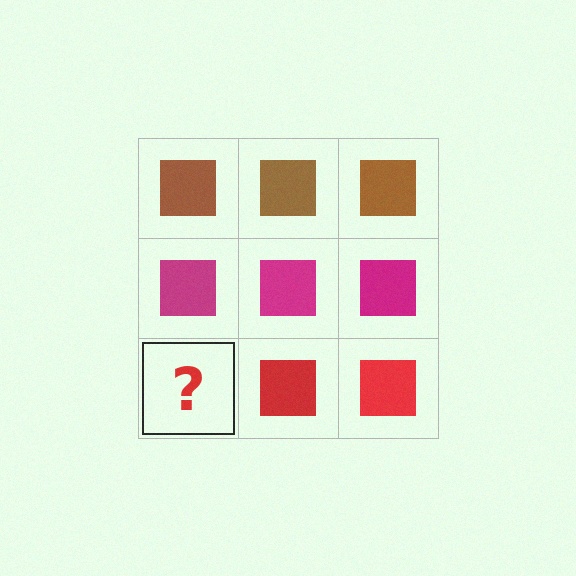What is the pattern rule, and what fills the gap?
The rule is that each row has a consistent color. The gap should be filled with a red square.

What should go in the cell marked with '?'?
The missing cell should contain a red square.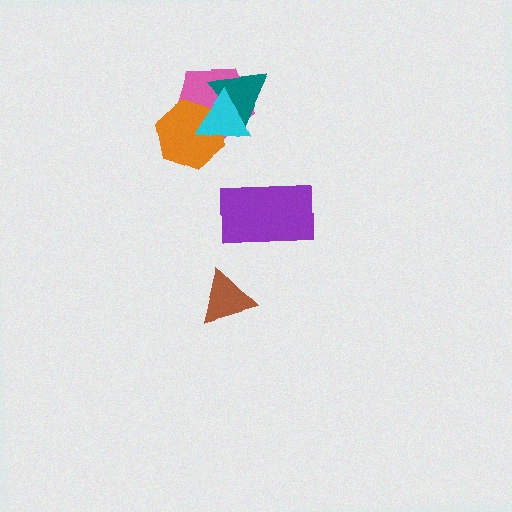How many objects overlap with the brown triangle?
0 objects overlap with the brown triangle.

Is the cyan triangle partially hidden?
No, no other shape covers it.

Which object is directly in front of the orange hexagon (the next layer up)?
The teal triangle is directly in front of the orange hexagon.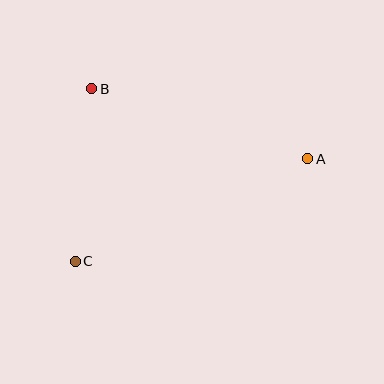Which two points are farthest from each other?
Points A and C are farthest from each other.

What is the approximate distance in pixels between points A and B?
The distance between A and B is approximately 227 pixels.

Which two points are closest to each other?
Points B and C are closest to each other.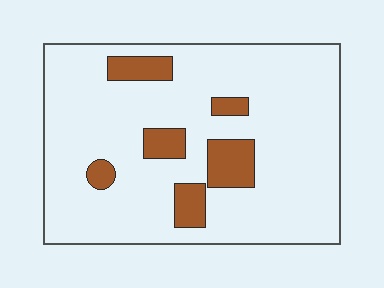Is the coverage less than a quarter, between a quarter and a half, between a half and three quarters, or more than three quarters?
Less than a quarter.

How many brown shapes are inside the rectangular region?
6.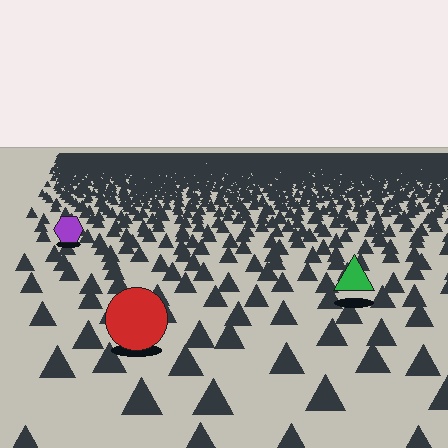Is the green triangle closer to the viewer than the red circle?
No. The red circle is closer — you can tell from the texture gradient: the ground texture is coarser near it.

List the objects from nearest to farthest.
From nearest to farthest: the red circle, the green triangle, the purple hexagon.